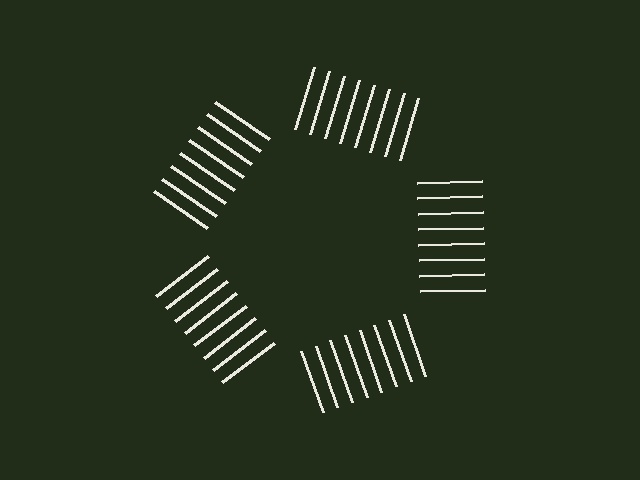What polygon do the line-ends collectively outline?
An illusory pentagon — the line segments terminate on its edges but no continuous stroke is drawn.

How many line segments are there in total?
40 — 8 along each of the 5 edges.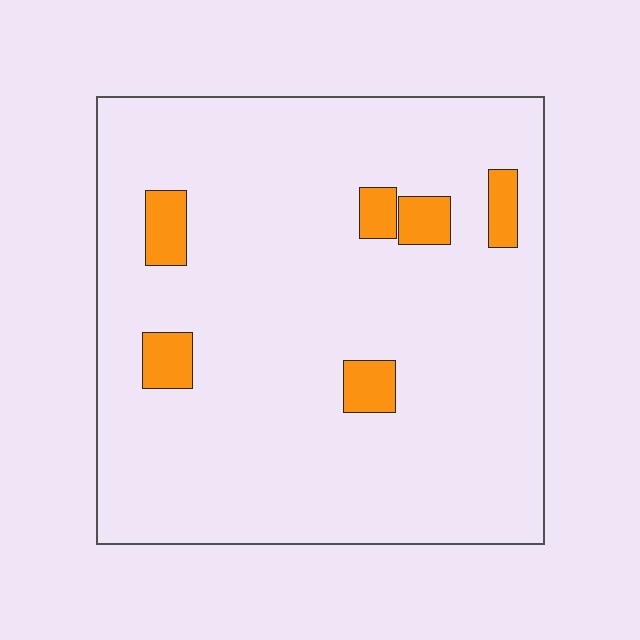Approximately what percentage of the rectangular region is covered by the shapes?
Approximately 10%.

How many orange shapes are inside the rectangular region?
6.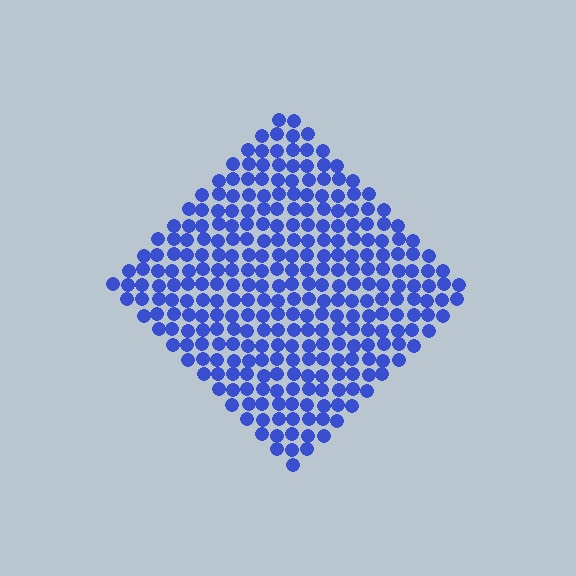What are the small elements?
The small elements are circles.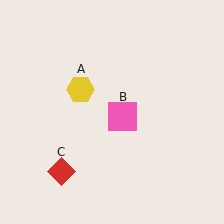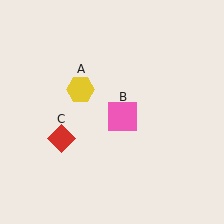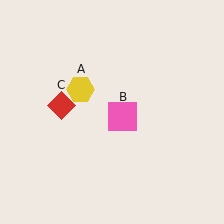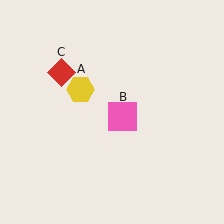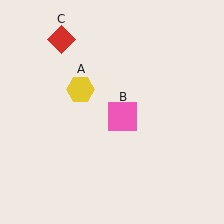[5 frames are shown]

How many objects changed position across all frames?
1 object changed position: red diamond (object C).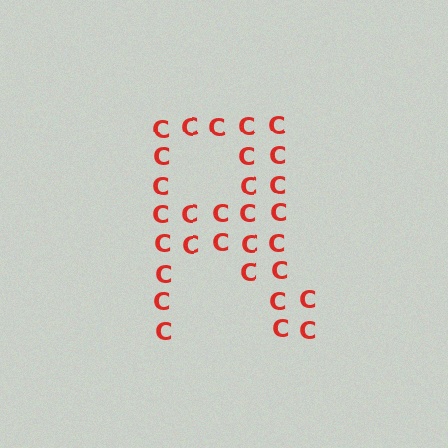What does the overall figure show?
The overall figure shows the letter R.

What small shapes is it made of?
It is made of small letter C's.